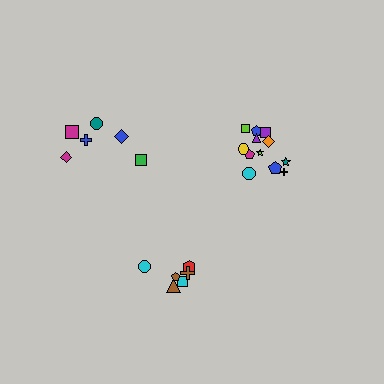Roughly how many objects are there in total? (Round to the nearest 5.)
Roughly 25 objects in total.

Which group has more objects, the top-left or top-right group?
The top-right group.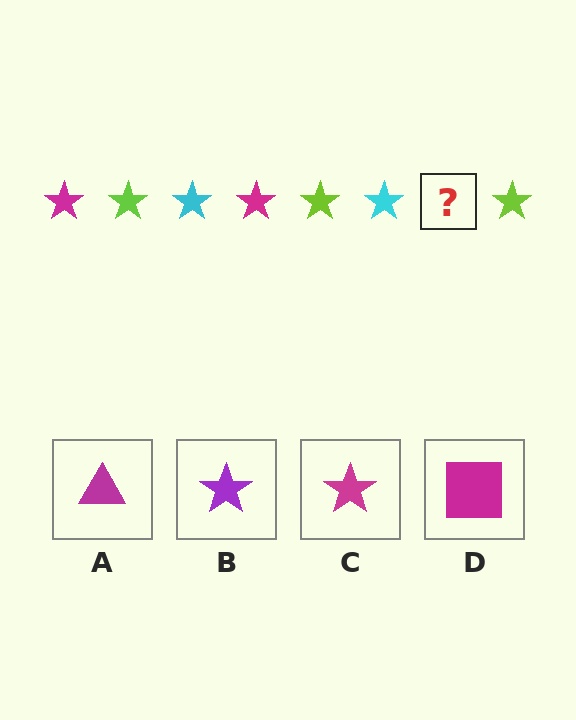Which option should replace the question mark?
Option C.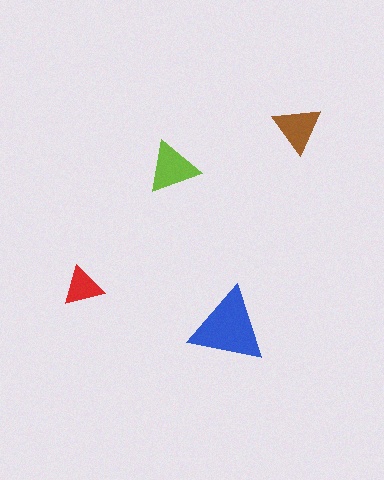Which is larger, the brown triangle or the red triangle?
The brown one.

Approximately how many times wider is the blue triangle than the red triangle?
About 2 times wider.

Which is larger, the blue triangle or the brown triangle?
The blue one.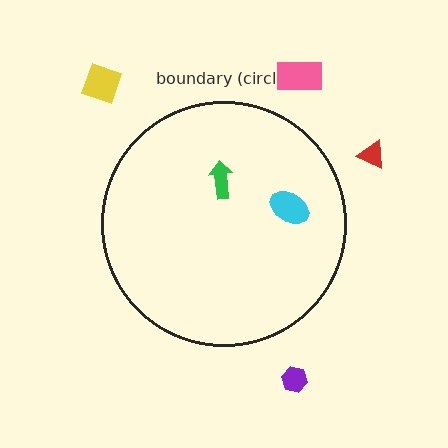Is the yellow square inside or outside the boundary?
Outside.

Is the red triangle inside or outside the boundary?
Outside.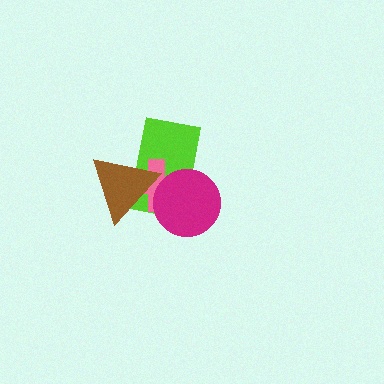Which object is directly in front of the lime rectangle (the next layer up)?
The pink cross is directly in front of the lime rectangle.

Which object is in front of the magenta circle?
The brown triangle is in front of the magenta circle.